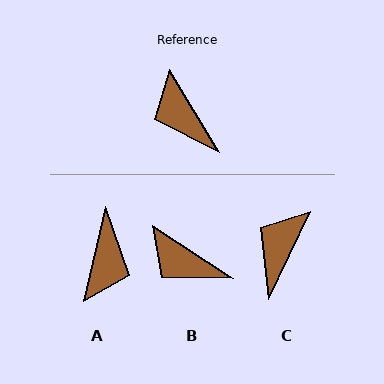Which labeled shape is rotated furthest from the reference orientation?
A, about 136 degrees away.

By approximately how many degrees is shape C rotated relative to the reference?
Approximately 57 degrees clockwise.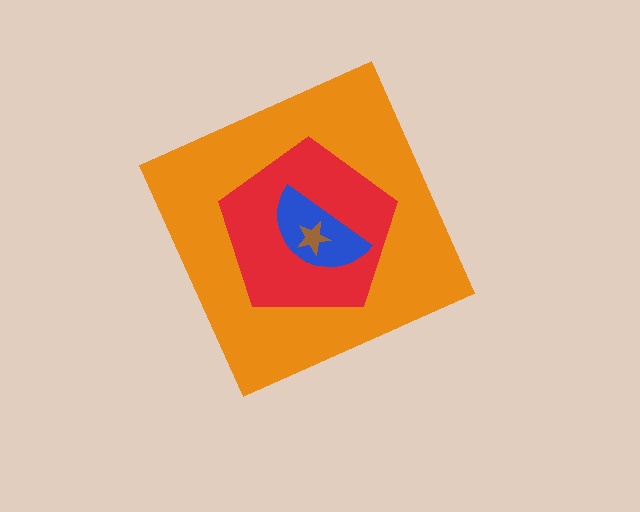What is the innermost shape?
The brown star.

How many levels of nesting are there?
4.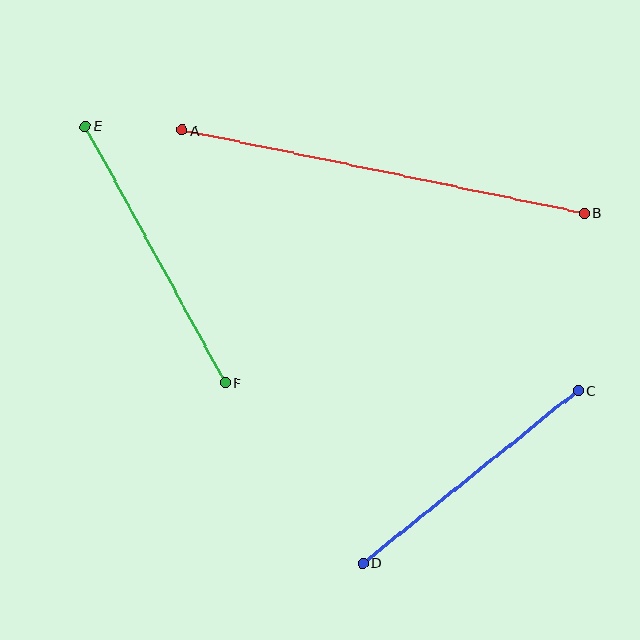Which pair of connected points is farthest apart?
Points A and B are farthest apart.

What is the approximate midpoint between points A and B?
The midpoint is at approximately (383, 171) pixels.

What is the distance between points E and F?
The distance is approximately 293 pixels.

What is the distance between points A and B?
The distance is approximately 410 pixels.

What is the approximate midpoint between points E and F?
The midpoint is at approximately (155, 255) pixels.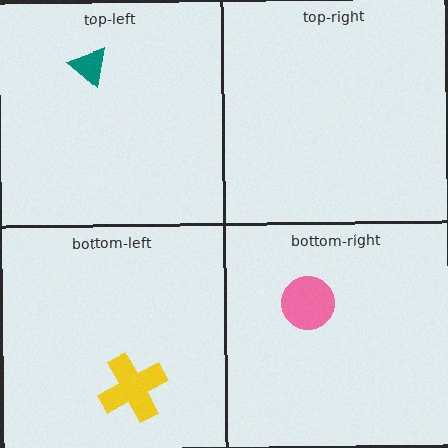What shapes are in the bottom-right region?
The pink circle.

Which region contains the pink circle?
The bottom-right region.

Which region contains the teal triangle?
The top-left region.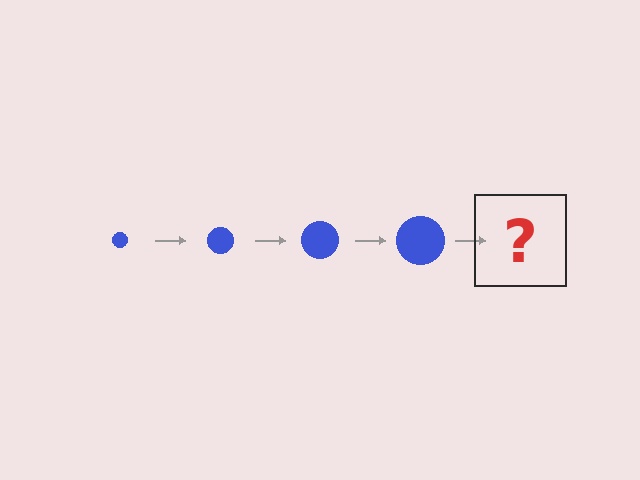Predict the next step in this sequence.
The next step is a blue circle, larger than the previous one.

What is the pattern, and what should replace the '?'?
The pattern is that the circle gets progressively larger each step. The '?' should be a blue circle, larger than the previous one.